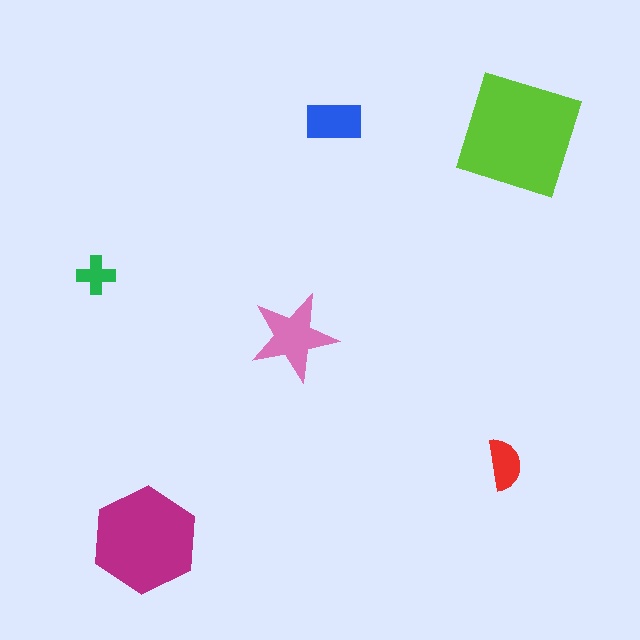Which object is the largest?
The lime square.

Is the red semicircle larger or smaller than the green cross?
Larger.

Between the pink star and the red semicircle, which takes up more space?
The pink star.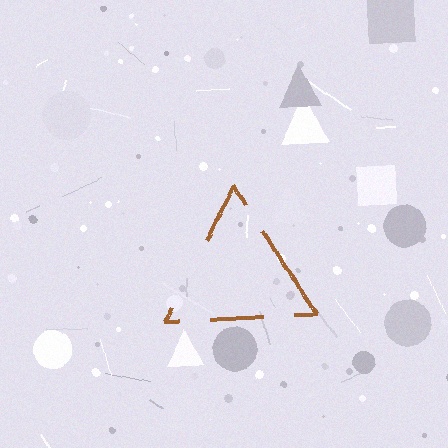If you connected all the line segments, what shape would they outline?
They would outline a triangle.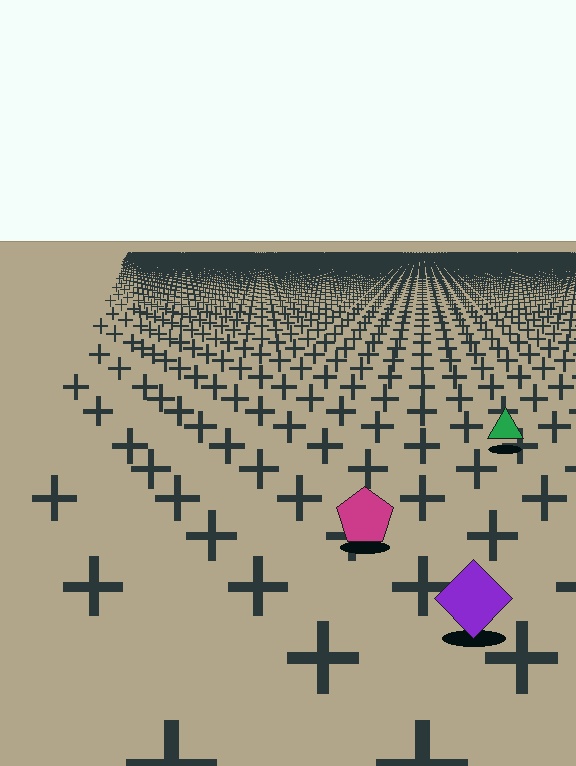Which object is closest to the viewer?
The purple diamond is closest. The texture marks near it are larger and more spread out.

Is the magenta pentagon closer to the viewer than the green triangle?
Yes. The magenta pentagon is closer — you can tell from the texture gradient: the ground texture is coarser near it.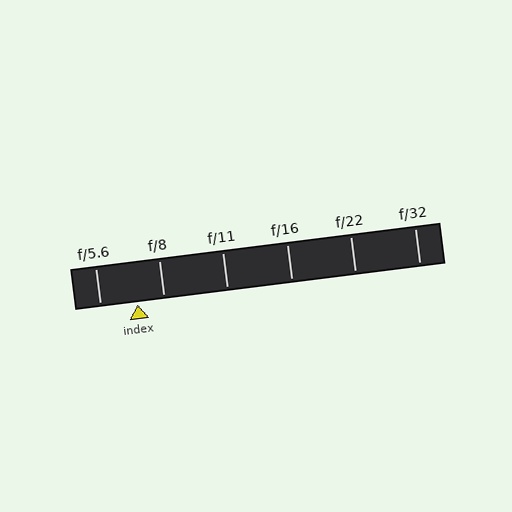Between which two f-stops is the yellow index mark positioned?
The index mark is between f/5.6 and f/8.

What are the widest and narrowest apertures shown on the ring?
The widest aperture shown is f/5.6 and the narrowest is f/32.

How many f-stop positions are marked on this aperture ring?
There are 6 f-stop positions marked.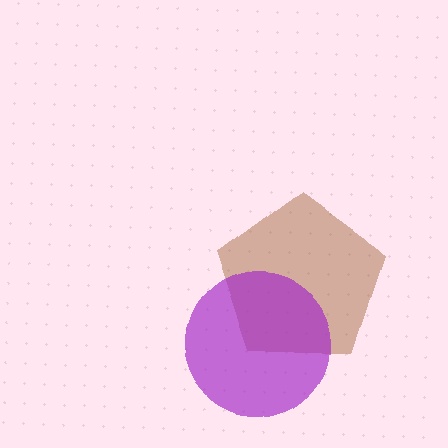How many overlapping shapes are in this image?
There are 2 overlapping shapes in the image.